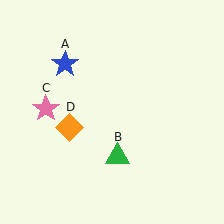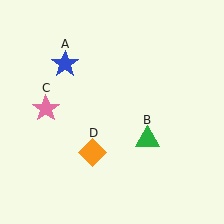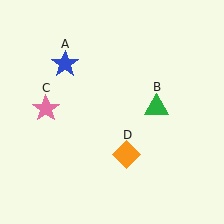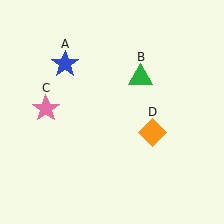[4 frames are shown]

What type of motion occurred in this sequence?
The green triangle (object B), orange diamond (object D) rotated counterclockwise around the center of the scene.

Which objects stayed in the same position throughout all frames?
Blue star (object A) and pink star (object C) remained stationary.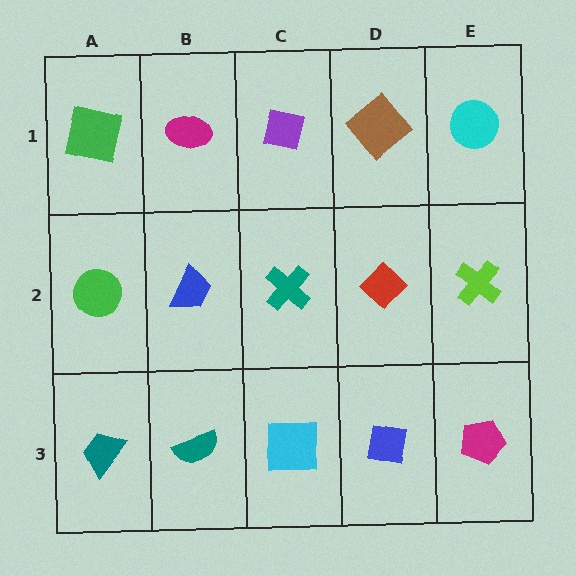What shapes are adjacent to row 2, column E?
A cyan circle (row 1, column E), a magenta pentagon (row 3, column E), a red diamond (row 2, column D).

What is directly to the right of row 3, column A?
A teal semicircle.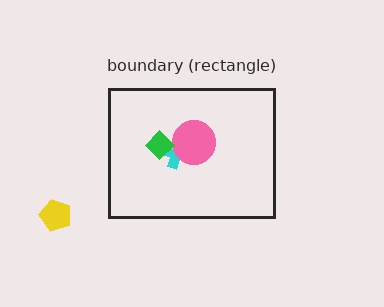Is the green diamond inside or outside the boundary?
Inside.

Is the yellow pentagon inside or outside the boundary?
Outside.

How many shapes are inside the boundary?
3 inside, 1 outside.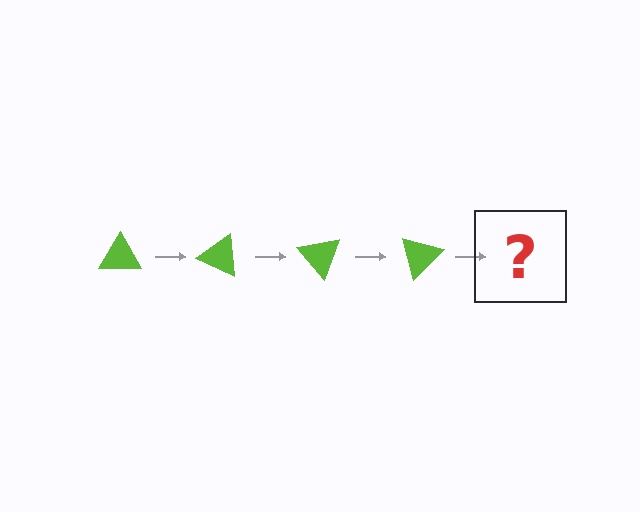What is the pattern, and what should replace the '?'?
The pattern is that the triangle rotates 25 degrees each step. The '?' should be a lime triangle rotated 100 degrees.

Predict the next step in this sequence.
The next step is a lime triangle rotated 100 degrees.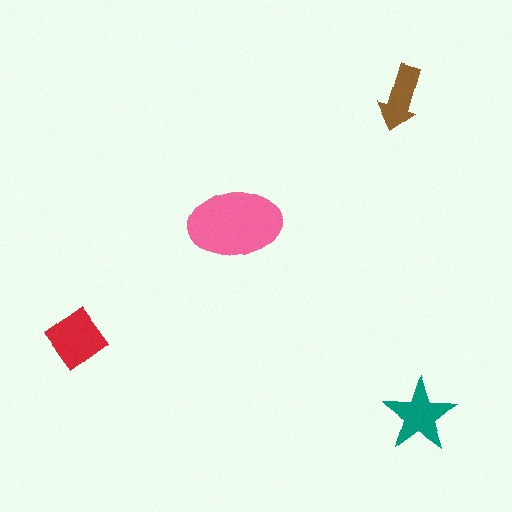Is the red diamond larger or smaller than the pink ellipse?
Smaller.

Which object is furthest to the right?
The teal star is rightmost.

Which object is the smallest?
The brown arrow.